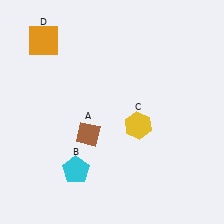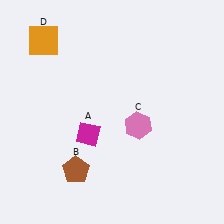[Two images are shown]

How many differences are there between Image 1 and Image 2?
There are 3 differences between the two images.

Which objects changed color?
A changed from brown to magenta. B changed from cyan to brown. C changed from yellow to pink.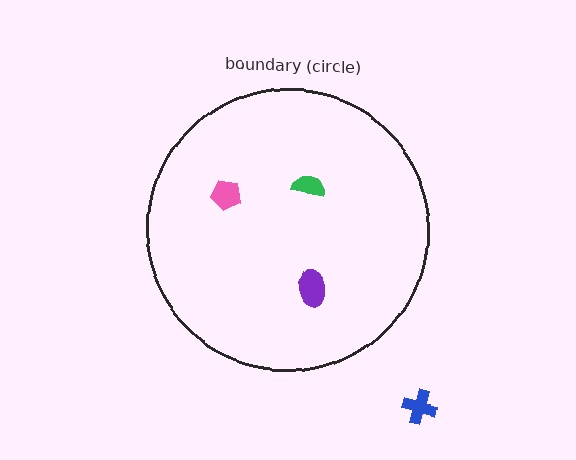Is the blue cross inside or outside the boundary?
Outside.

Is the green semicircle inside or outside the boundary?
Inside.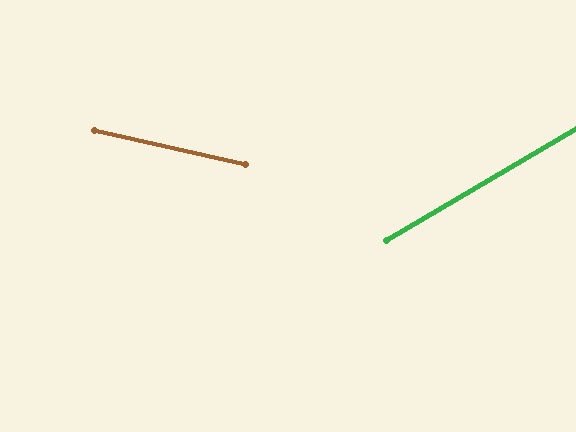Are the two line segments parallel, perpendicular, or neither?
Neither parallel nor perpendicular — they differ by about 43°.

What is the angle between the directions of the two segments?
Approximately 43 degrees.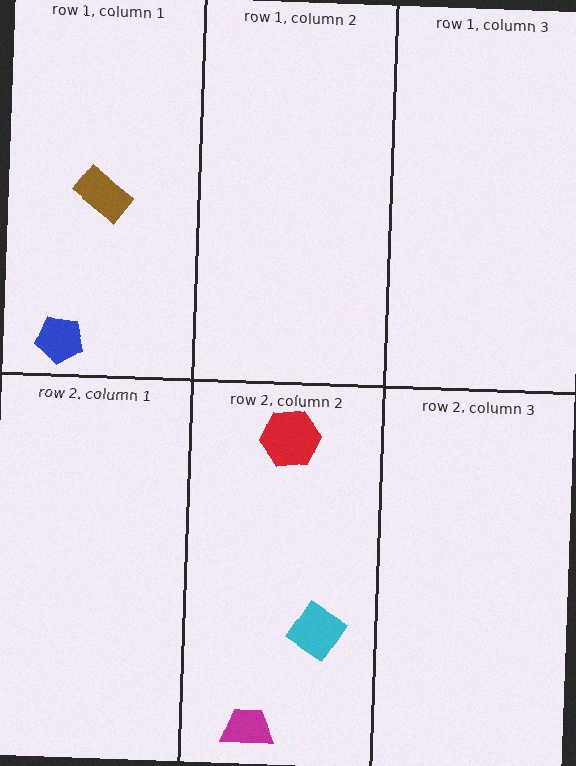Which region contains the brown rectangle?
The row 1, column 1 region.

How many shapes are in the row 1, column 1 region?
2.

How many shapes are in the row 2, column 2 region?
3.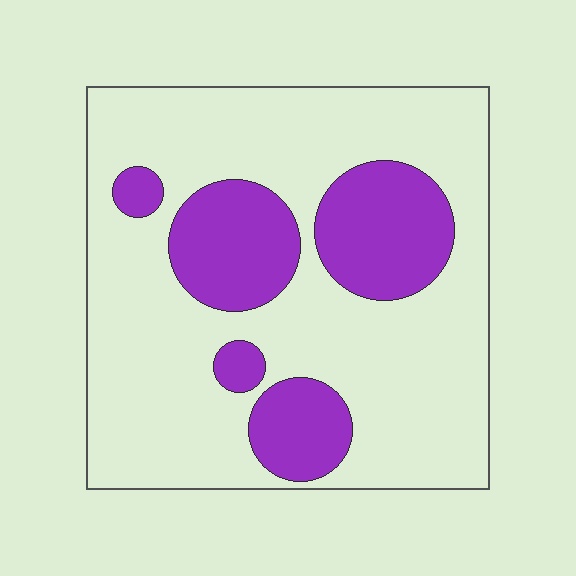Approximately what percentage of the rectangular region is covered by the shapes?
Approximately 25%.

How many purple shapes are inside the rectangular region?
5.